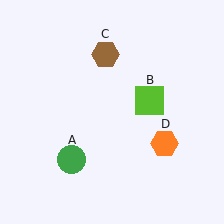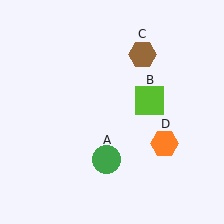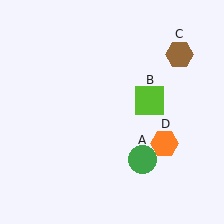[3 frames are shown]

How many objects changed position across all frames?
2 objects changed position: green circle (object A), brown hexagon (object C).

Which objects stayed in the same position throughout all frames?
Lime square (object B) and orange hexagon (object D) remained stationary.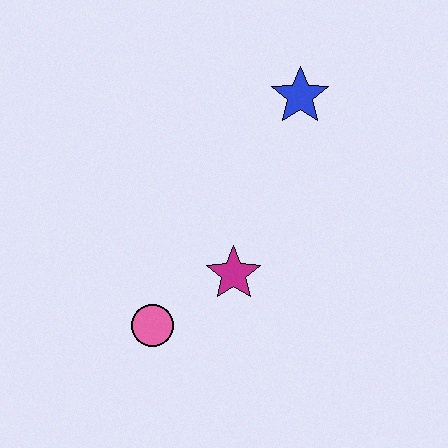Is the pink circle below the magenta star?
Yes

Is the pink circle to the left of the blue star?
Yes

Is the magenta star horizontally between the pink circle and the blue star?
Yes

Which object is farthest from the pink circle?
The blue star is farthest from the pink circle.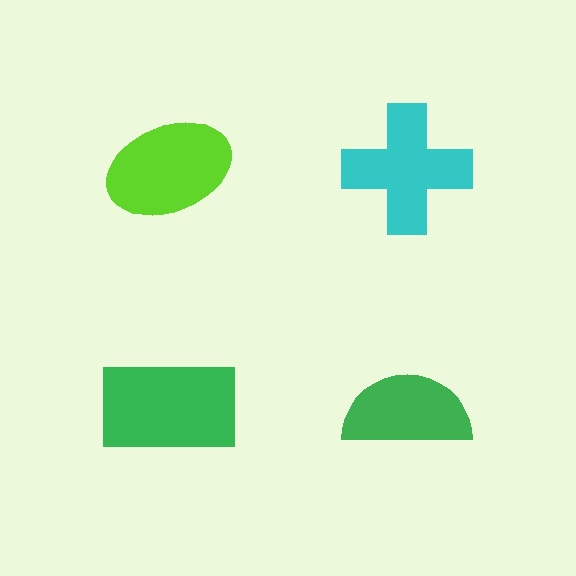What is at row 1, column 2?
A cyan cross.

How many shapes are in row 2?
2 shapes.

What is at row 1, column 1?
A lime ellipse.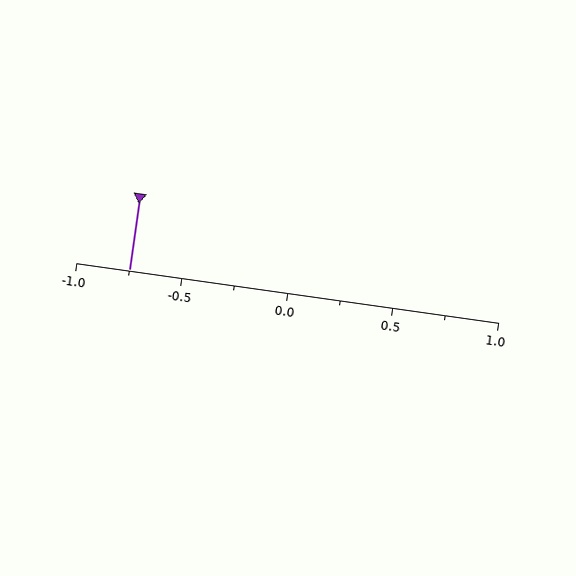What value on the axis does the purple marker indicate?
The marker indicates approximately -0.75.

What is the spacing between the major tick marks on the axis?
The major ticks are spaced 0.5 apart.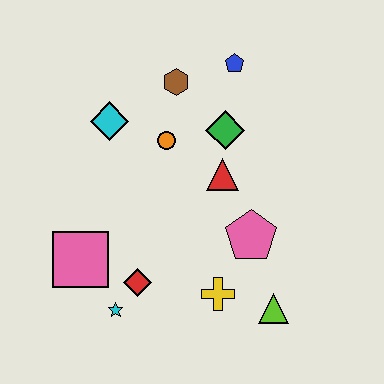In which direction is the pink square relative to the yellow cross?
The pink square is to the left of the yellow cross.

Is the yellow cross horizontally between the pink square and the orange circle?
No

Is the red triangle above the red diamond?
Yes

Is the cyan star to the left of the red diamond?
Yes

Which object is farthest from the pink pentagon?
The cyan diamond is farthest from the pink pentagon.